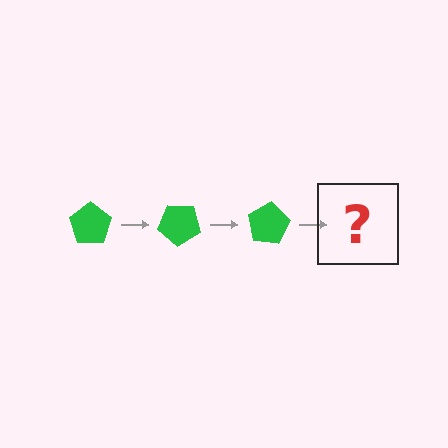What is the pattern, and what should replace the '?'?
The pattern is that the pentagon rotates 40 degrees each step. The '?' should be a green pentagon rotated 120 degrees.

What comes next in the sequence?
The next element should be a green pentagon rotated 120 degrees.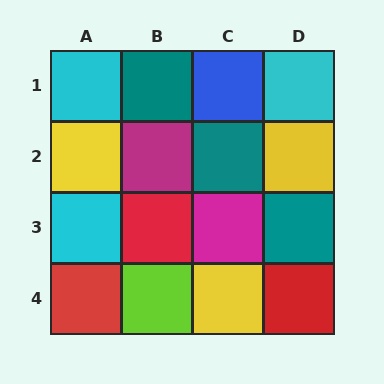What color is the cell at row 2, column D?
Yellow.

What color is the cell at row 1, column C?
Blue.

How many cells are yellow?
3 cells are yellow.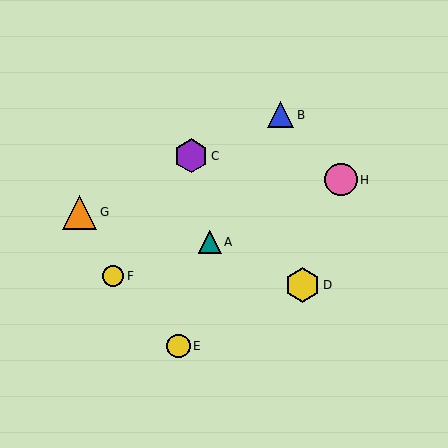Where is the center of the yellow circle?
The center of the yellow circle is at (113, 276).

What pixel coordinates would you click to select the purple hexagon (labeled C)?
Click at (191, 156) to select the purple hexagon C.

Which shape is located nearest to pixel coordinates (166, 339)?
The yellow circle (labeled E) at (178, 346) is nearest to that location.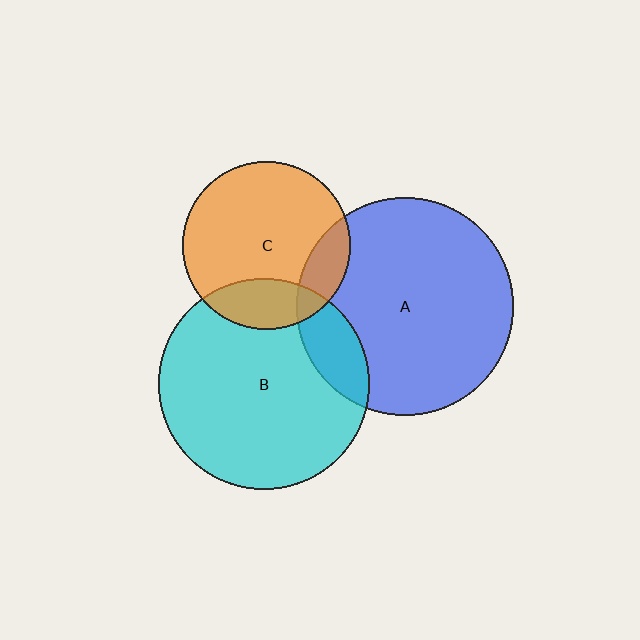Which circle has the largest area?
Circle A (blue).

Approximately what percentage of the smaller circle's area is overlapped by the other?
Approximately 20%.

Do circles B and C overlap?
Yes.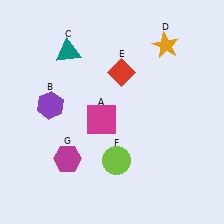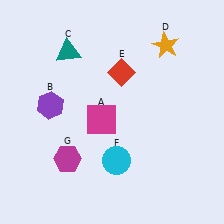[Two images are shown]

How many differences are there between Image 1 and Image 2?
There is 1 difference between the two images.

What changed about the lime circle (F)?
In Image 1, F is lime. In Image 2, it changed to cyan.